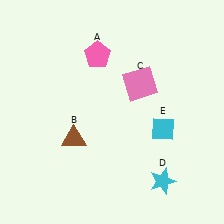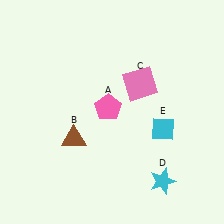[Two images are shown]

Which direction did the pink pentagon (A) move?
The pink pentagon (A) moved down.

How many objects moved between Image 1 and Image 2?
1 object moved between the two images.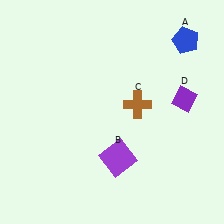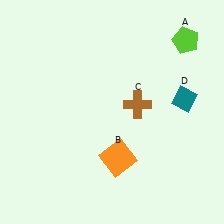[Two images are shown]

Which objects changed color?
A changed from blue to lime. B changed from purple to orange. D changed from purple to teal.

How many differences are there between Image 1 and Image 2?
There are 3 differences between the two images.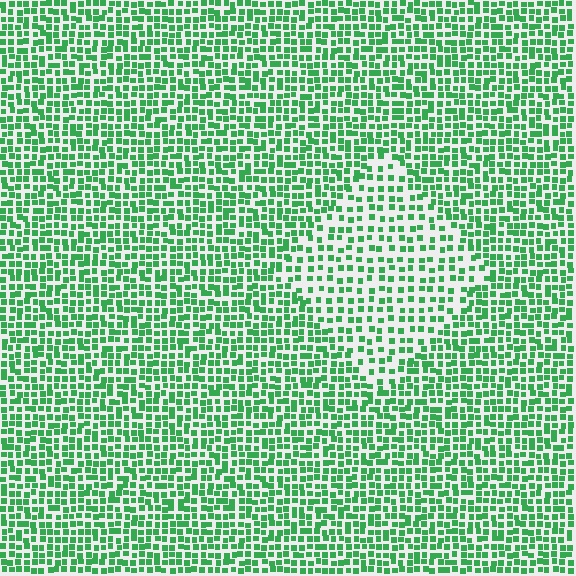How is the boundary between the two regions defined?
The boundary is defined by a change in element density (approximately 1.8x ratio). All elements are the same color, size, and shape.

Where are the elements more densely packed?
The elements are more densely packed outside the diamond boundary.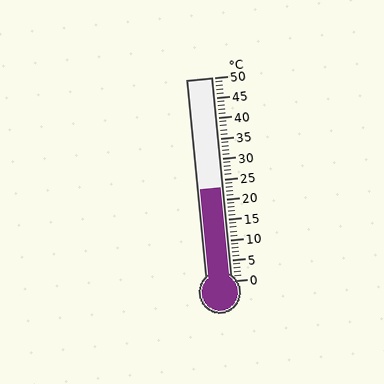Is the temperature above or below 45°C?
The temperature is below 45°C.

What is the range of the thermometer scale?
The thermometer scale ranges from 0°C to 50°C.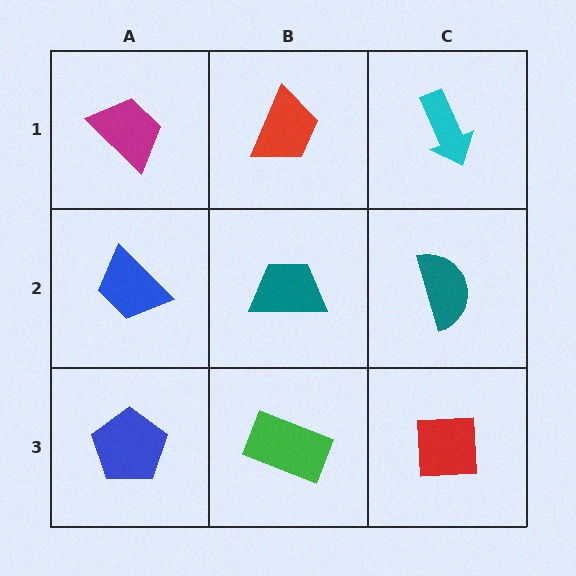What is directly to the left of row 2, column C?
A teal trapezoid.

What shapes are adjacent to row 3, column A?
A blue trapezoid (row 2, column A), a green rectangle (row 3, column B).